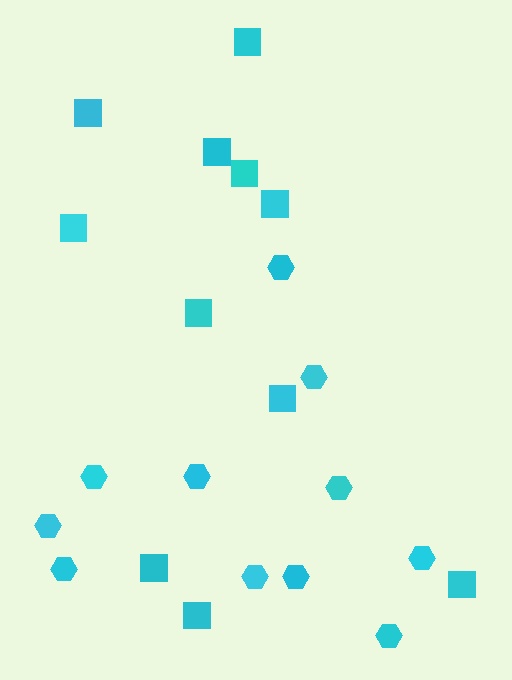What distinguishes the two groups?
There are 2 groups: one group of hexagons (11) and one group of squares (11).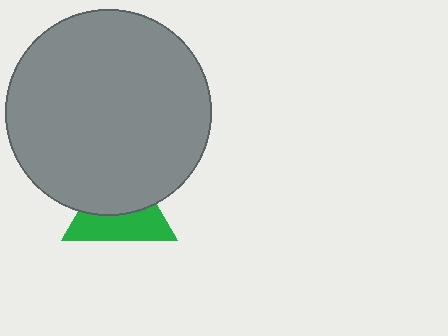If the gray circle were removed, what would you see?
You would see the complete green triangle.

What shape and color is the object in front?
The object in front is a gray circle.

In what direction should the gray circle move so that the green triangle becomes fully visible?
The gray circle should move up. That is the shortest direction to clear the overlap and leave the green triangle fully visible.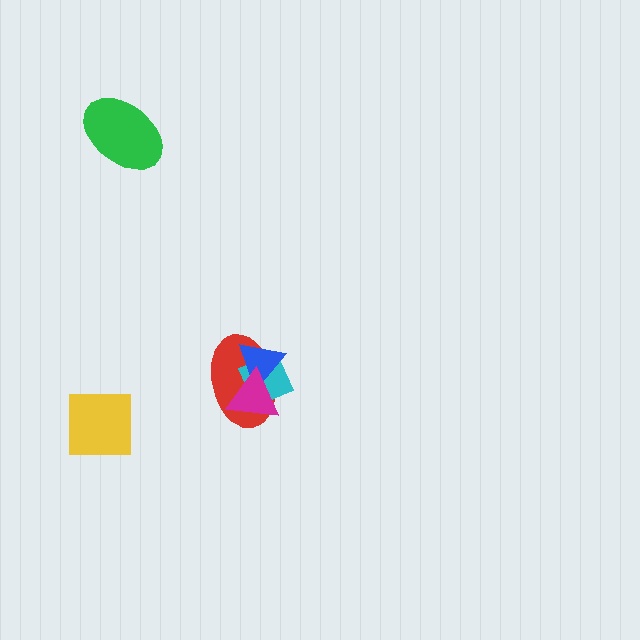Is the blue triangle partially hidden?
Yes, it is partially covered by another shape.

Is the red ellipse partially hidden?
Yes, it is partially covered by another shape.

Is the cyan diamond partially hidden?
Yes, it is partially covered by another shape.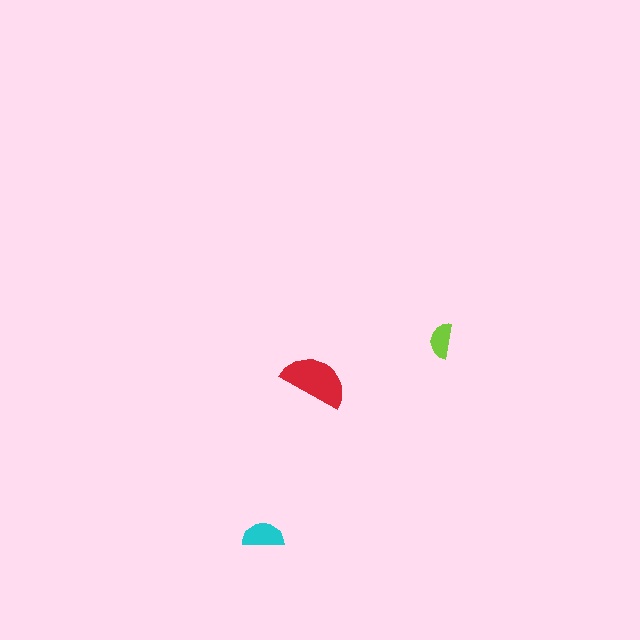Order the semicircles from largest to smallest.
the red one, the cyan one, the lime one.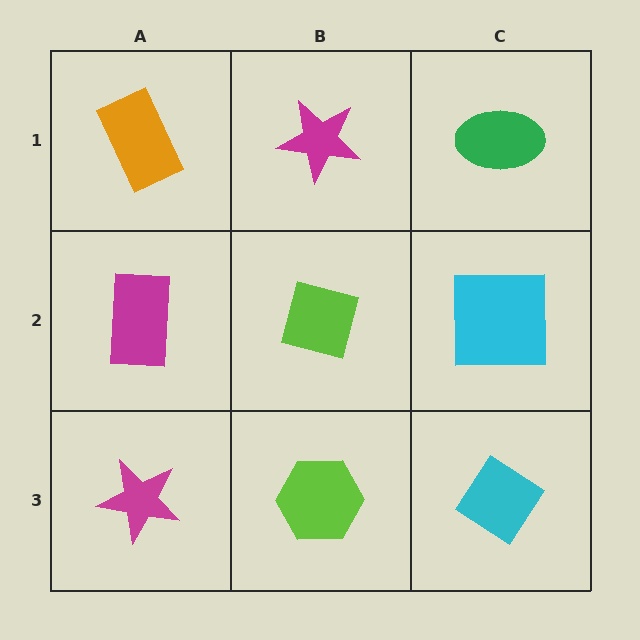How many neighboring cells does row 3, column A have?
2.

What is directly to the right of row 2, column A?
A lime square.